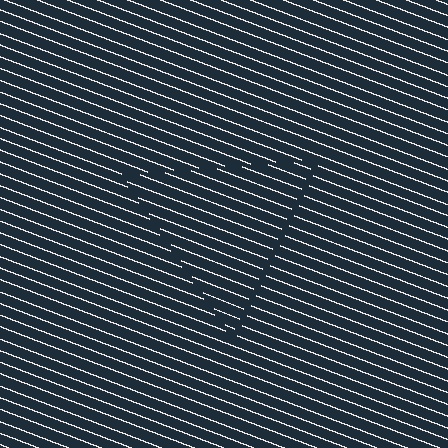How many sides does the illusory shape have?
3 sides — the line-ends trace a triangle.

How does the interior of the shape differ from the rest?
The interior of the shape contains the same grating, shifted by half a period — the contour is defined by the phase discontinuity where line-ends from the inner and outer gratings abut.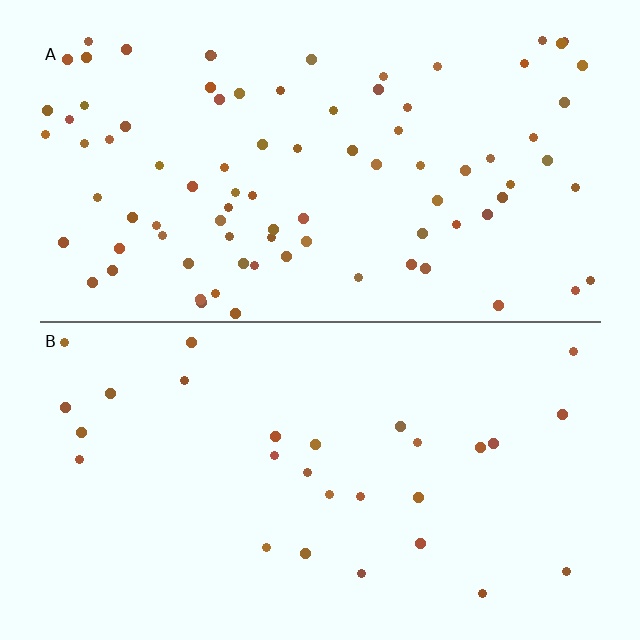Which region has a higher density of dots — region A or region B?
A (the top).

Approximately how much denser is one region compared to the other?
Approximately 3.0× — region A over region B.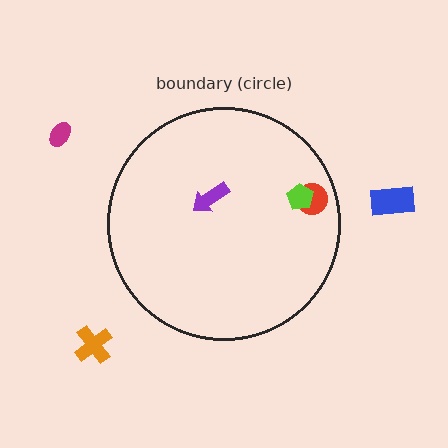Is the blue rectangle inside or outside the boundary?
Outside.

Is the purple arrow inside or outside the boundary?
Inside.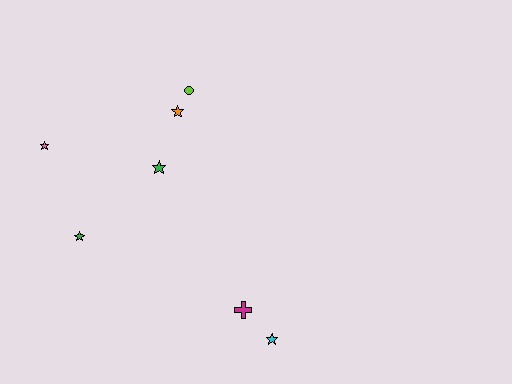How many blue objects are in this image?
There are no blue objects.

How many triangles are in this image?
There are no triangles.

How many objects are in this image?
There are 7 objects.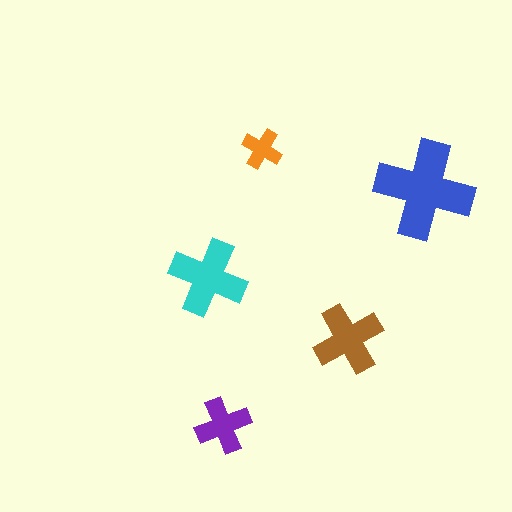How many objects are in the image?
There are 5 objects in the image.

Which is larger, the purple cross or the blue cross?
The blue one.